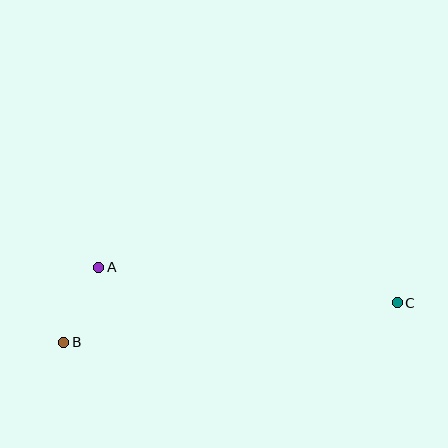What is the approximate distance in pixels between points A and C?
The distance between A and C is approximately 300 pixels.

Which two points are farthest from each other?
Points B and C are farthest from each other.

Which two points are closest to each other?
Points A and B are closest to each other.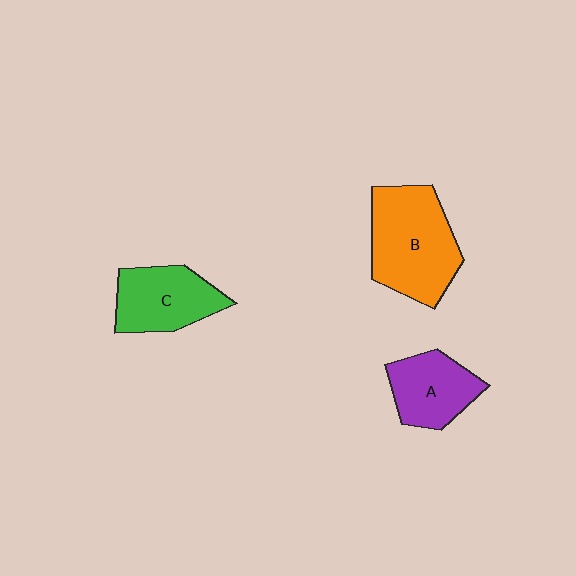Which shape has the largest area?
Shape B (orange).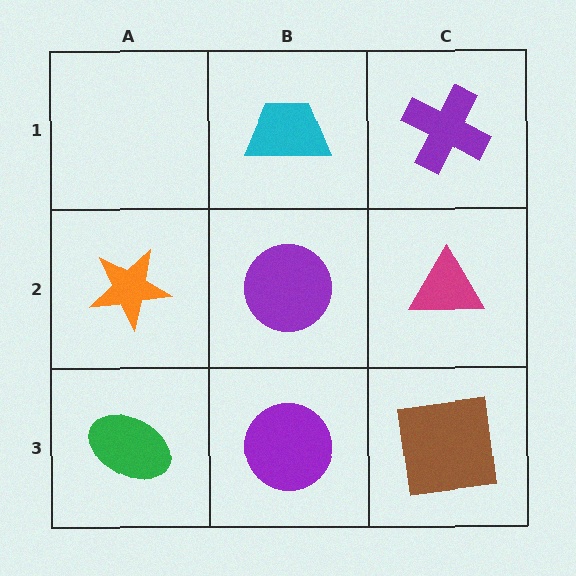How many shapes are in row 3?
3 shapes.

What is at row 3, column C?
A brown square.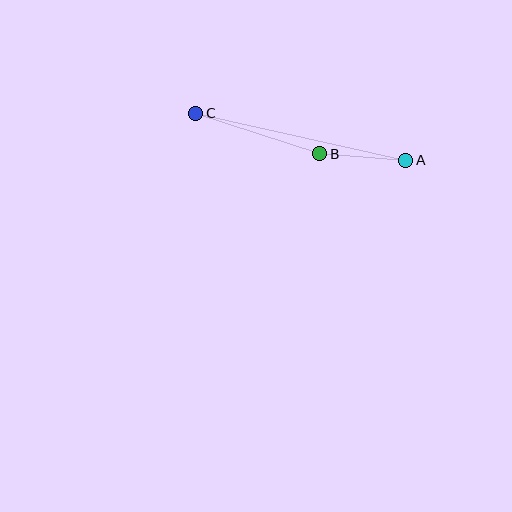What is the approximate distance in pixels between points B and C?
The distance between B and C is approximately 131 pixels.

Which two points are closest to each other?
Points A and B are closest to each other.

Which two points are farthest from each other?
Points A and C are farthest from each other.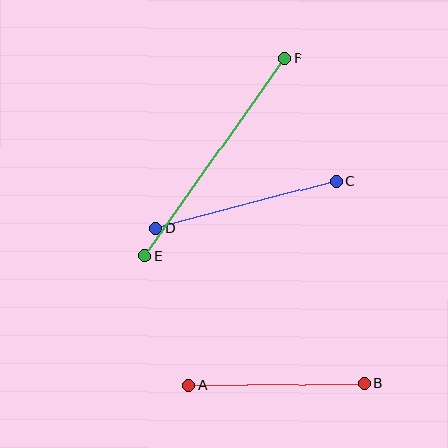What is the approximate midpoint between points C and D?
The midpoint is at approximately (246, 205) pixels.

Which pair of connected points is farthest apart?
Points E and F are farthest apart.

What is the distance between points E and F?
The distance is approximately 242 pixels.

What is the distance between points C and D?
The distance is approximately 187 pixels.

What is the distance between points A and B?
The distance is approximately 176 pixels.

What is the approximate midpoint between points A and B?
The midpoint is at approximately (276, 384) pixels.